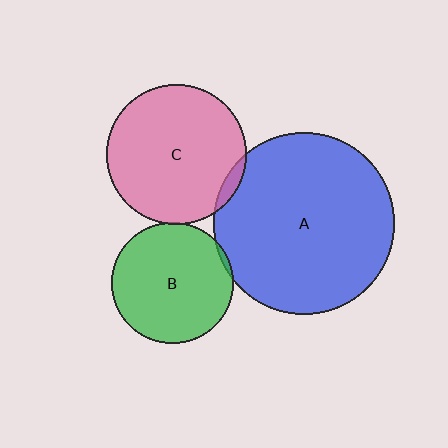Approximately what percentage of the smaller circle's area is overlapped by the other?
Approximately 5%.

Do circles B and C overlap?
Yes.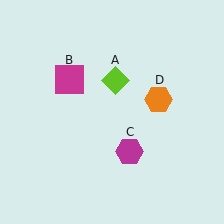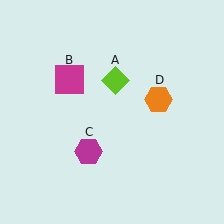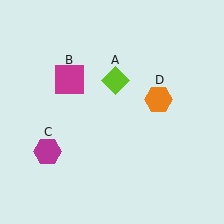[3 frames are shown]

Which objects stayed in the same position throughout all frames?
Lime diamond (object A) and magenta square (object B) and orange hexagon (object D) remained stationary.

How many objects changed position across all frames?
1 object changed position: magenta hexagon (object C).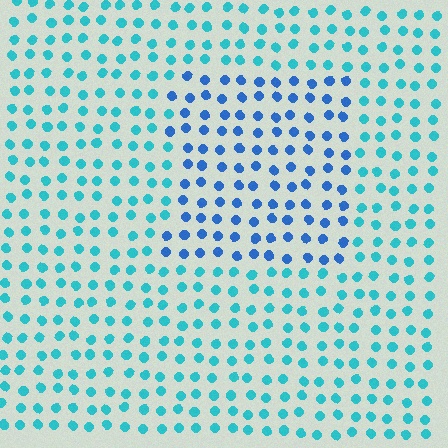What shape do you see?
I see a rectangle.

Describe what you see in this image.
The image is filled with small cyan elements in a uniform arrangement. A rectangle-shaped region is visible where the elements are tinted to a slightly different hue, forming a subtle color boundary.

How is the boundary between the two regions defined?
The boundary is defined purely by a slight shift in hue (about 33 degrees). Spacing, size, and orientation are identical on both sides.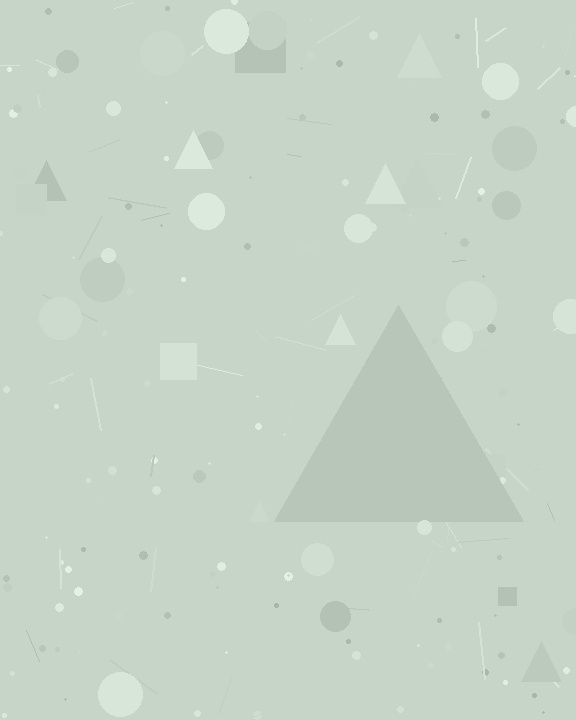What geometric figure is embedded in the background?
A triangle is embedded in the background.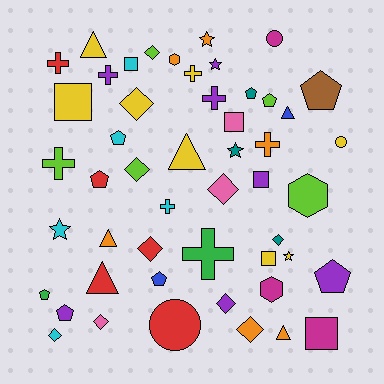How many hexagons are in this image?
There are 3 hexagons.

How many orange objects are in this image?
There are 6 orange objects.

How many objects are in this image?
There are 50 objects.